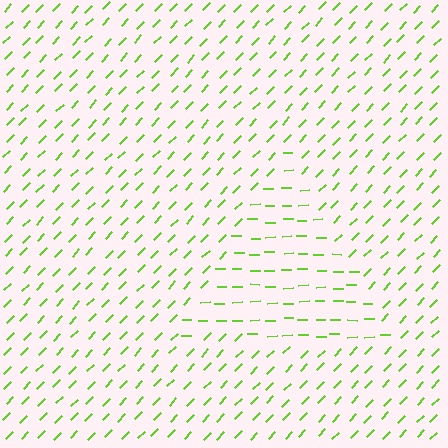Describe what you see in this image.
The image is filled with small lime line segments. A triangle region in the image has lines oriented differently from the surrounding lines, creating a visible texture boundary.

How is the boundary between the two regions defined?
The boundary is defined purely by a change in line orientation (approximately 45 degrees difference). All lines are the same color and thickness.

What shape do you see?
I see a triangle.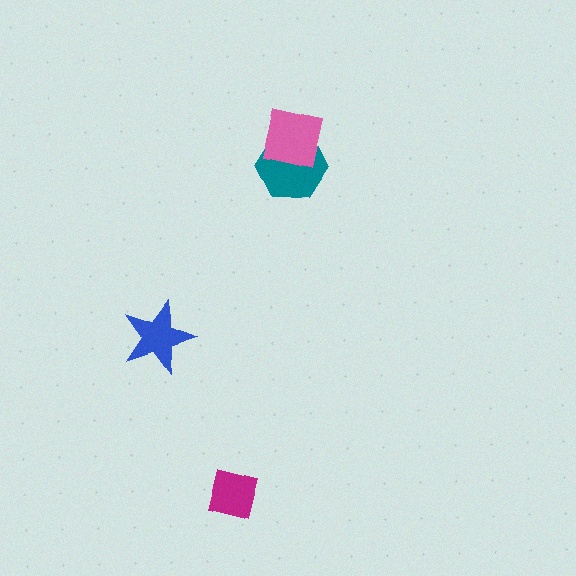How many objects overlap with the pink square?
1 object overlaps with the pink square.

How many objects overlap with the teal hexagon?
1 object overlaps with the teal hexagon.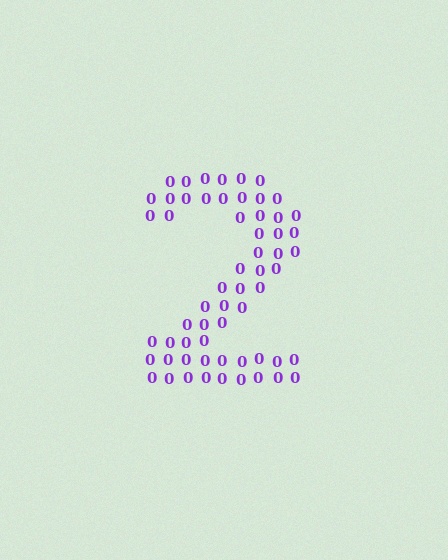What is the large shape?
The large shape is the digit 2.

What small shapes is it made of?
It is made of small digit 0's.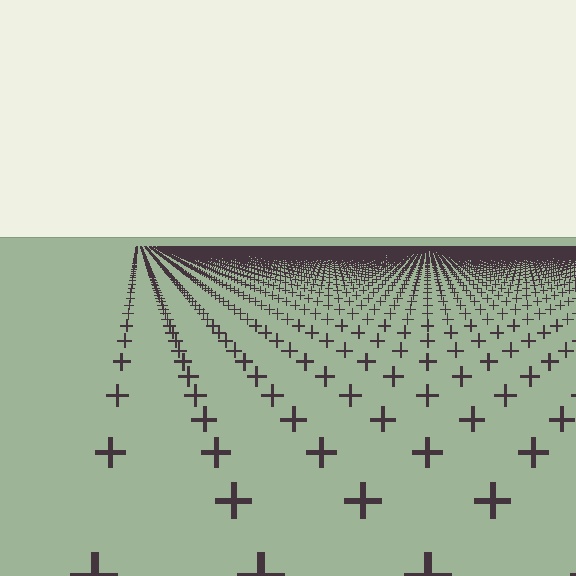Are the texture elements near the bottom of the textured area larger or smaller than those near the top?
Larger. Near the bottom, elements are closer to the viewer and appear at a bigger on-screen size.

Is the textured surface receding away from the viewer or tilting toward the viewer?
The surface is receding away from the viewer. Texture elements get smaller and denser toward the top.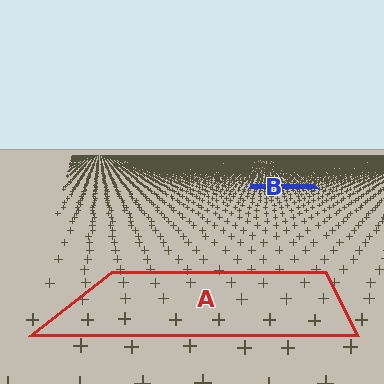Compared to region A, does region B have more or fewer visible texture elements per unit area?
Region B has more texture elements per unit area — they are packed more densely because it is farther away.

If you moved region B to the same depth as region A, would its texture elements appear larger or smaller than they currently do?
They would appear larger. At a closer depth, the same texture elements are projected at a bigger on-screen size.